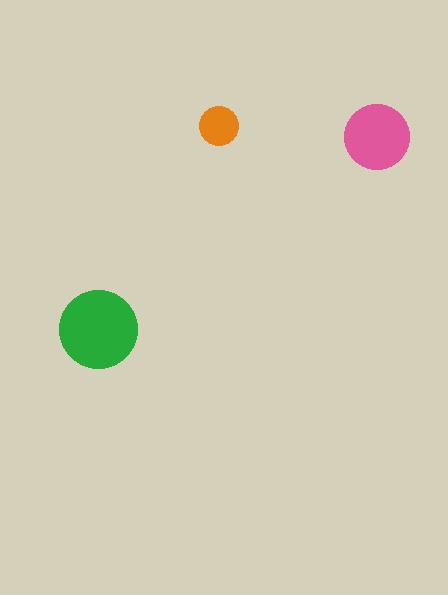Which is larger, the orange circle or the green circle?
The green one.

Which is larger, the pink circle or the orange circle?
The pink one.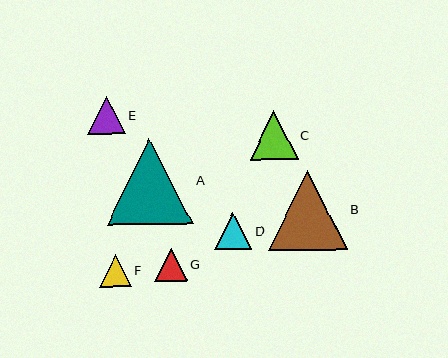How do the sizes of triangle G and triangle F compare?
Triangle G and triangle F are approximately the same size.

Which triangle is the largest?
Triangle A is the largest with a size of approximately 86 pixels.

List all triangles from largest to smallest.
From largest to smallest: A, B, C, E, D, G, F.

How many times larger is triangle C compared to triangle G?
Triangle C is approximately 1.5 times the size of triangle G.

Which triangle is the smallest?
Triangle F is the smallest with a size of approximately 32 pixels.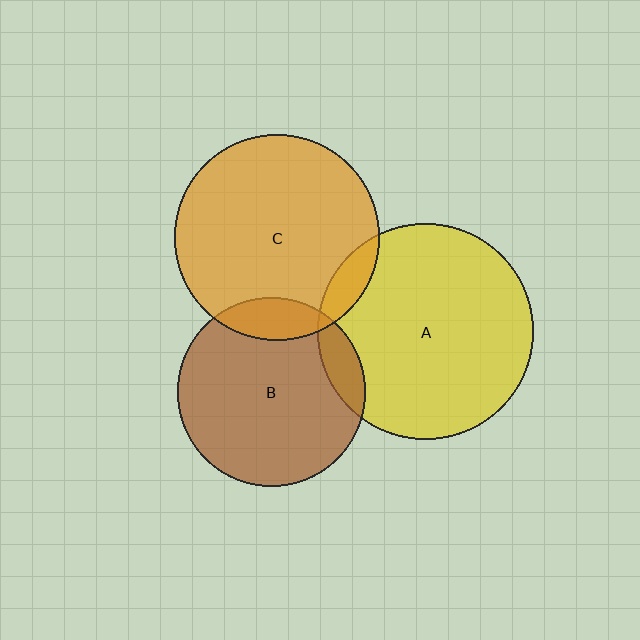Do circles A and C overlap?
Yes.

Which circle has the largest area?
Circle A (yellow).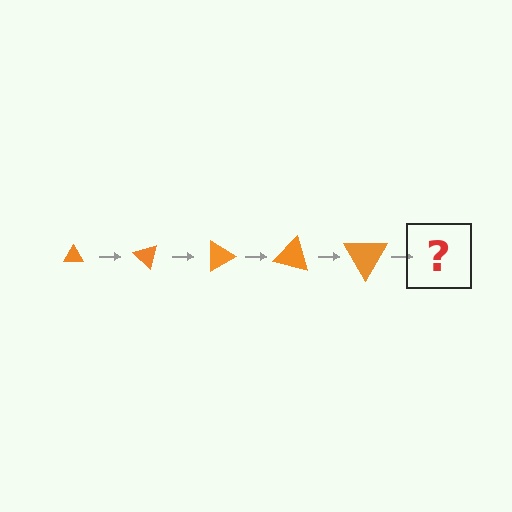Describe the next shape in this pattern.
It should be a triangle, larger than the previous one and rotated 225 degrees from the start.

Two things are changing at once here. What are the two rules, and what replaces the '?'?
The two rules are that the triangle grows larger each step and it rotates 45 degrees each step. The '?' should be a triangle, larger than the previous one and rotated 225 degrees from the start.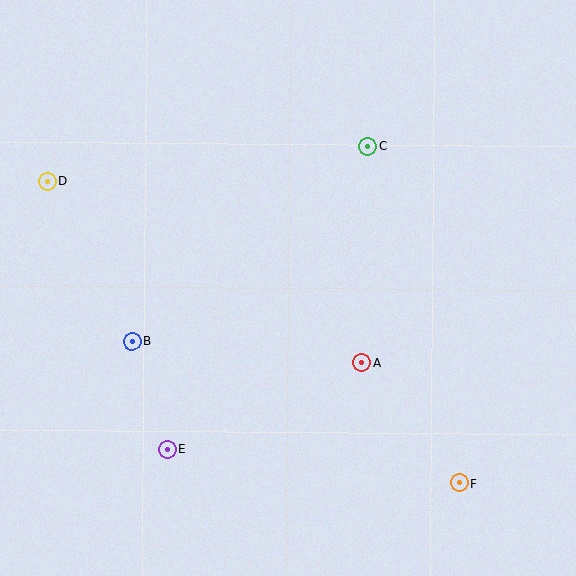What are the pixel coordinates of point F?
Point F is at (460, 483).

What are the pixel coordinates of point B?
Point B is at (132, 341).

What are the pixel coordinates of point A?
Point A is at (362, 362).